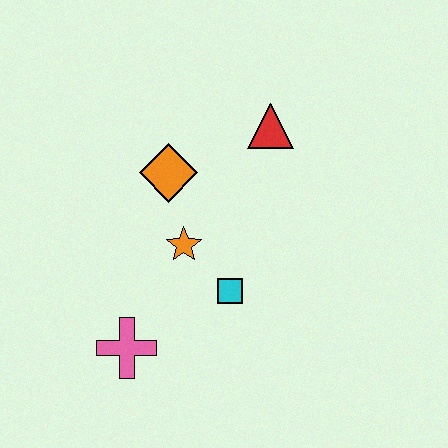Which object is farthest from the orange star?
The red triangle is farthest from the orange star.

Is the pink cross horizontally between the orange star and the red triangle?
No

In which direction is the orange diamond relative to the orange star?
The orange diamond is above the orange star.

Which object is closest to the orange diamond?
The orange star is closest to the orange diamond.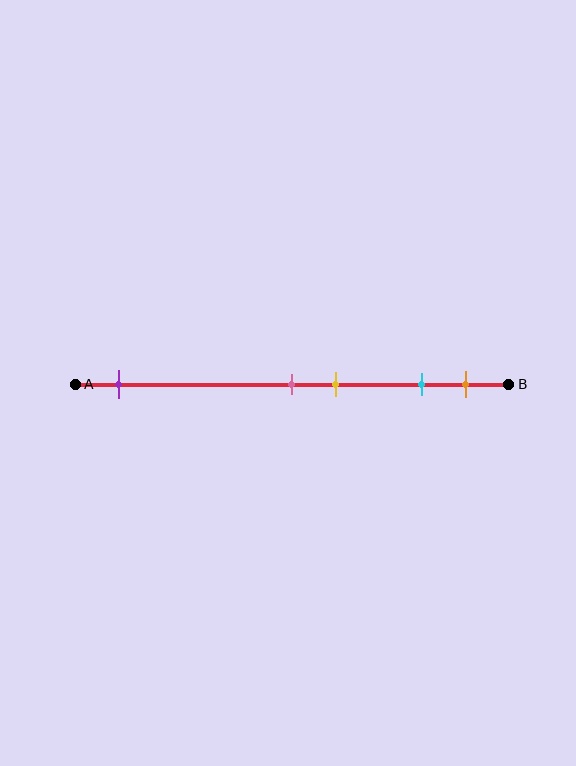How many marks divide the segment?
There are 5 marks dividing the segment.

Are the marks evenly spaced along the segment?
No, the marks are not evenly spaced.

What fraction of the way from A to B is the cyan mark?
The cyan mark is approximately 80% (0.8) of the way from A to B.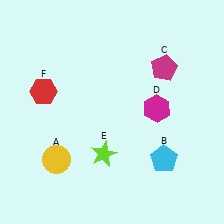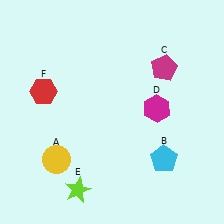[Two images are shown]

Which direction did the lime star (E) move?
The lime star (E) moved down.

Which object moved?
The lime star (E) moved down.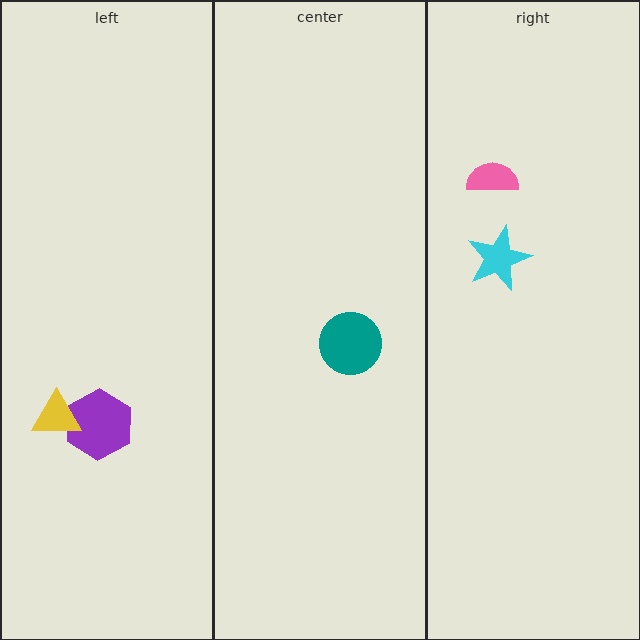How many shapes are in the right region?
2.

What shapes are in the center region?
The teal circle.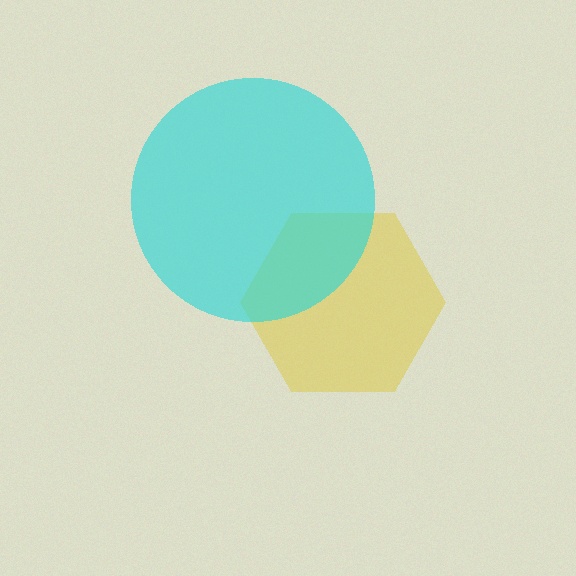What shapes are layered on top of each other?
The layered shapes are: a yellow hexagon, a cyan circle.